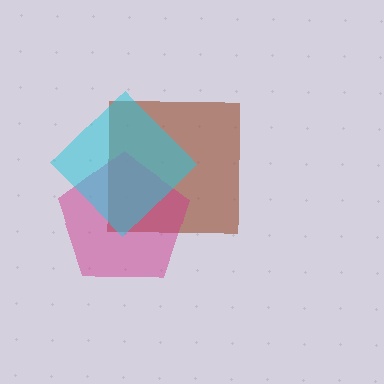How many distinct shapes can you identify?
There are 3 distinct shapes: a brown square, a magenta pentagon, a cyan diamond.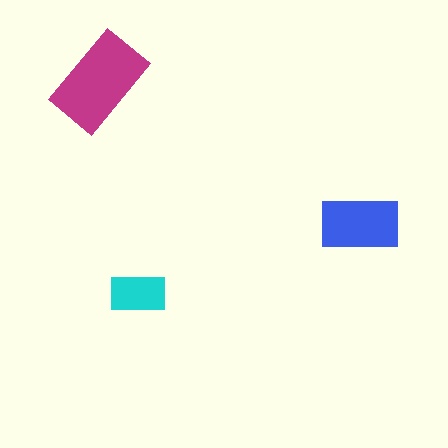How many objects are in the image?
There are 3 objects in the image.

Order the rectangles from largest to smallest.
the magenta one, the blue one, the cyan one.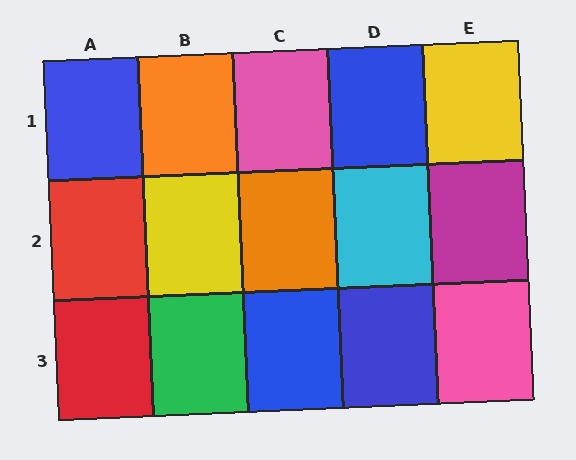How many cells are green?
1 cell is green.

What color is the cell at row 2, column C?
Orange.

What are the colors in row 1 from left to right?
Blue, orange, pink, blue, yellow.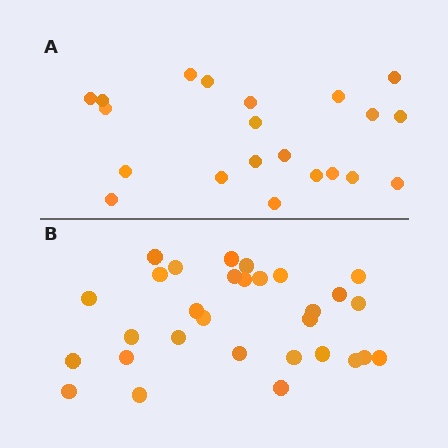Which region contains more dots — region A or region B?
Region B (the bottom region) has more dots.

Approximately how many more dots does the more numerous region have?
Region B has roughly 8 or so more dots than region A.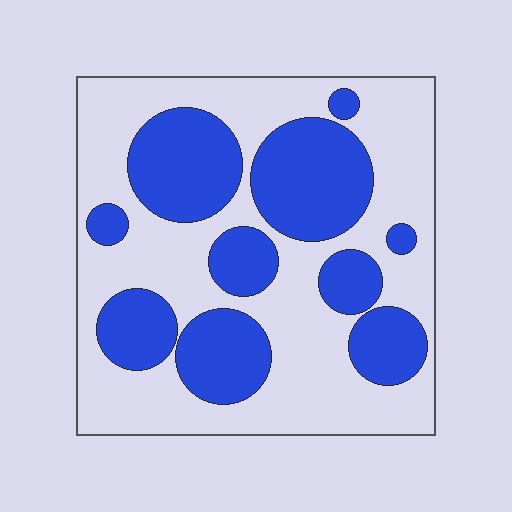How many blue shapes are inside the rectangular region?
10.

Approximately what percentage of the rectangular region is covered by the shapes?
Approximately 40%.